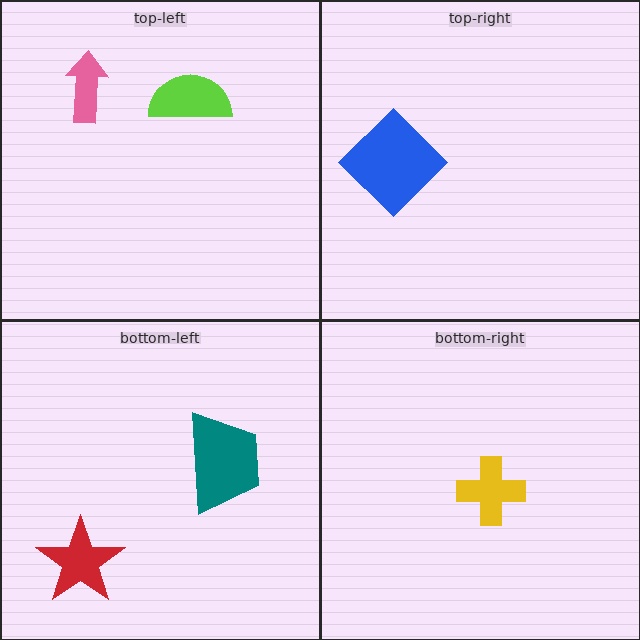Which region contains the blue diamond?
The top-right region.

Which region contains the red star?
The bottom-left region.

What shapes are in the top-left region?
The pink arrow, the lime semicircle.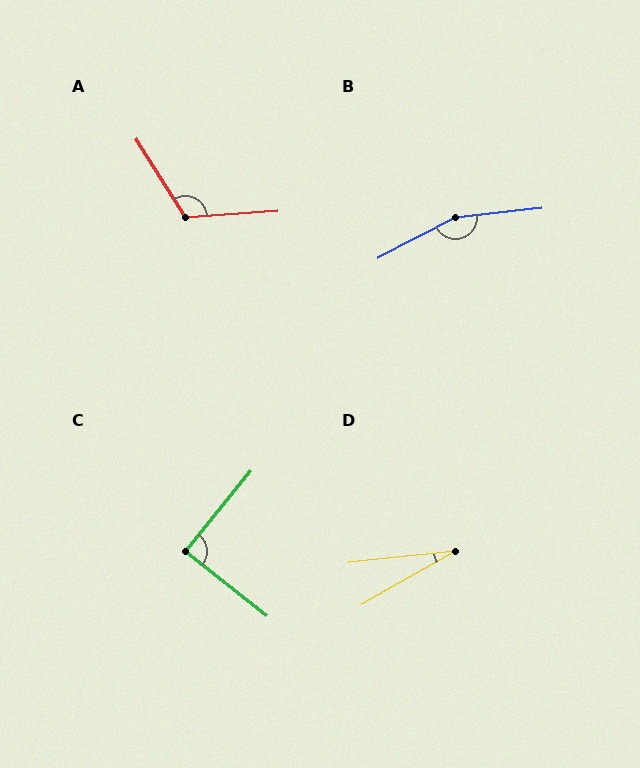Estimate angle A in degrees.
Approximately 118 degrees.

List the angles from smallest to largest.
D (24°), C (89°), A (118°), B (158°).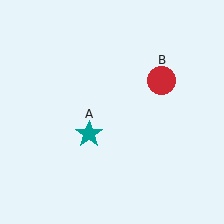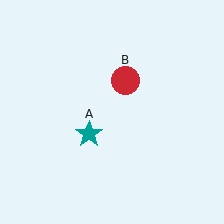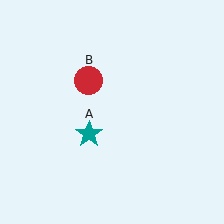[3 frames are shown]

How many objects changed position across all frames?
1 object changed position: red circle (object B).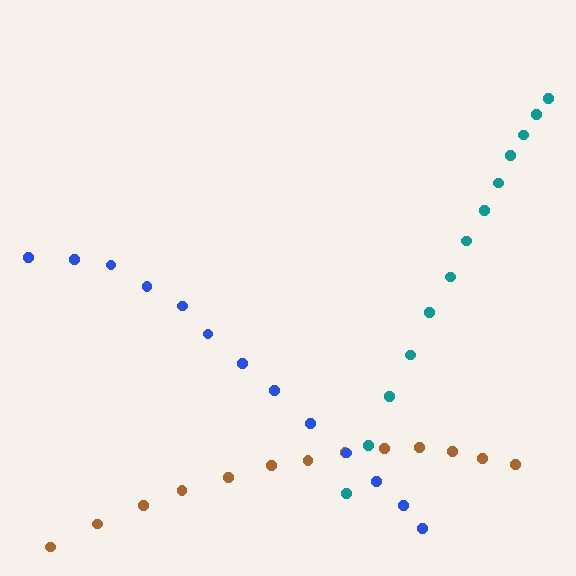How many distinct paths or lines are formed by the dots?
There are 3 distinct paths.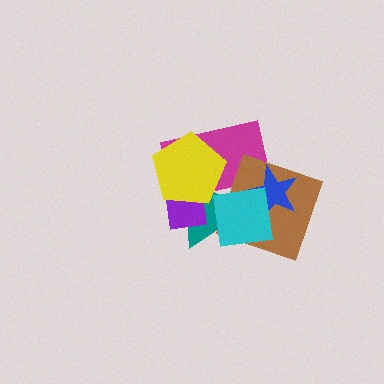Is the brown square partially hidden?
Yes, it is partially covered by another shape.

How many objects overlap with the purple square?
3 objects overlap with the purple square.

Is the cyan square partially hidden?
No, no other shape covers it.